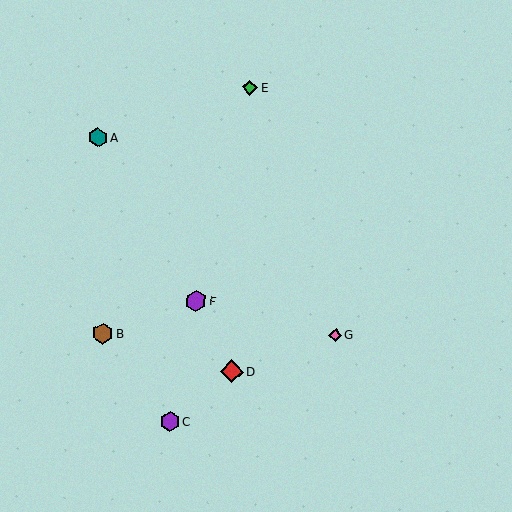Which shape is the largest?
The red diamond (labeled D) is the largest.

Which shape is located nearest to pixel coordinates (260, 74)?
The green diamond (labeled E) at (250, 88) is nearest to that location.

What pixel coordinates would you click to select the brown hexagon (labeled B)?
Click at (103, 334) to select the brown hexagon B.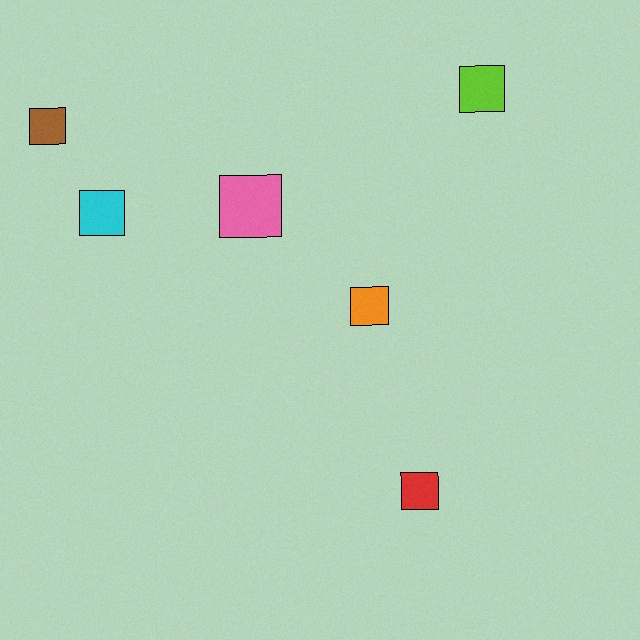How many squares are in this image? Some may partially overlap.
There are 6 squares.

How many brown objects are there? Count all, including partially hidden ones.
There is 1 brown object.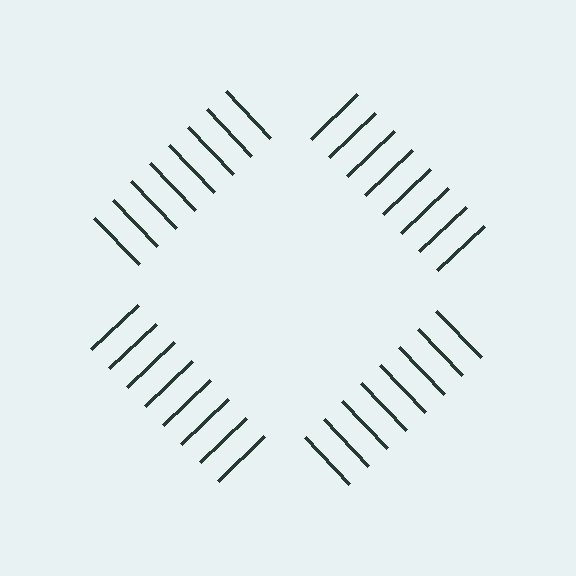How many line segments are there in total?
32 — 8 along each of the 4 edges.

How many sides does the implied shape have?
4 sides — the line-ends trace a square.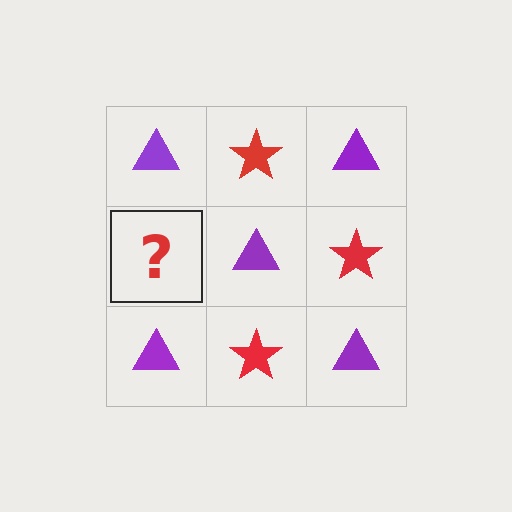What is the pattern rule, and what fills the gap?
The rule is that it alternates purple triangle and red star in a checkerboard pattern. The gap should be filled with a red star.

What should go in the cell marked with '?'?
The missing cell should contain a red star.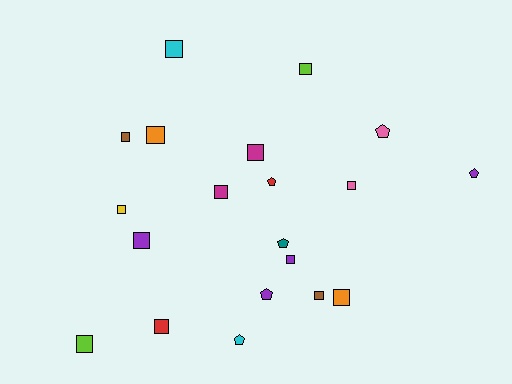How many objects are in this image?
There are 20 objects.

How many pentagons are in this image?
There are 6 pentagons.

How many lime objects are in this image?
There are 2 lime objects.